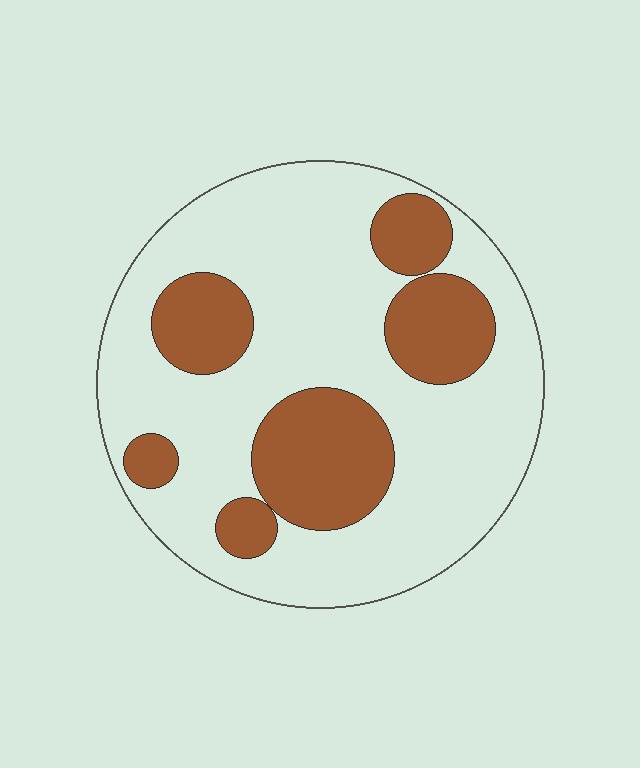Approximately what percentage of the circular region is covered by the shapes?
Approximately 30%.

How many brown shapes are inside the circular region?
6.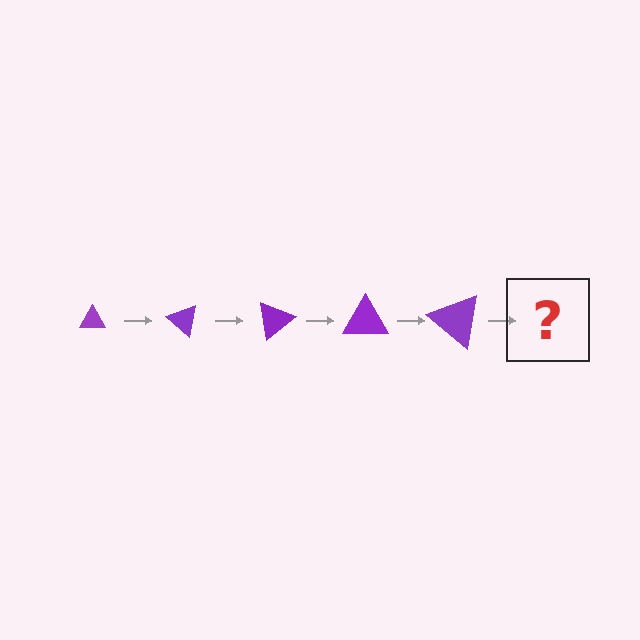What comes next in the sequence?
The next element should be a triangle, larger than the previous one and rotated 200 degrees from the start.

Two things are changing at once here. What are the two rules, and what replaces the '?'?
The two rules are that the triangle grows larger each step and it rotates 40 degrees each step. The '?' should be a triangle, larger than the previous one and rotated 200 degrees from the start.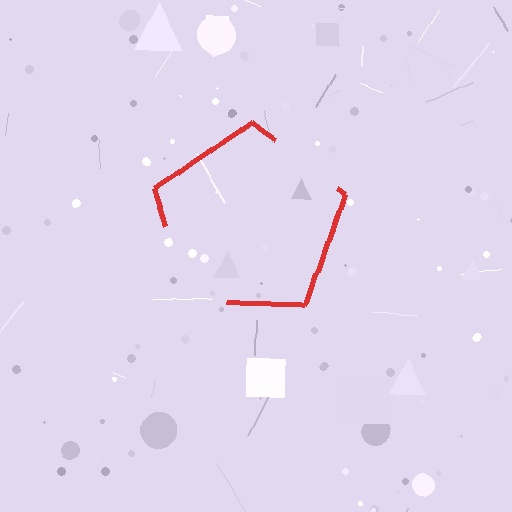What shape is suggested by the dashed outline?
The dashed outline suggests a pentagon.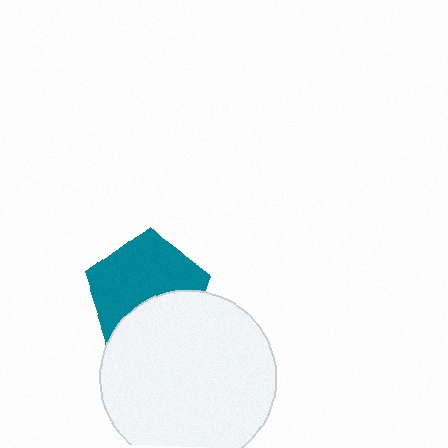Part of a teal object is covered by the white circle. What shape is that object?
It is a pentagon.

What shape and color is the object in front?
The object in front is a white circle.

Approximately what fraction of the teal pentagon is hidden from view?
Roughly 38% of the teal pentagon is hidden behind the white circle.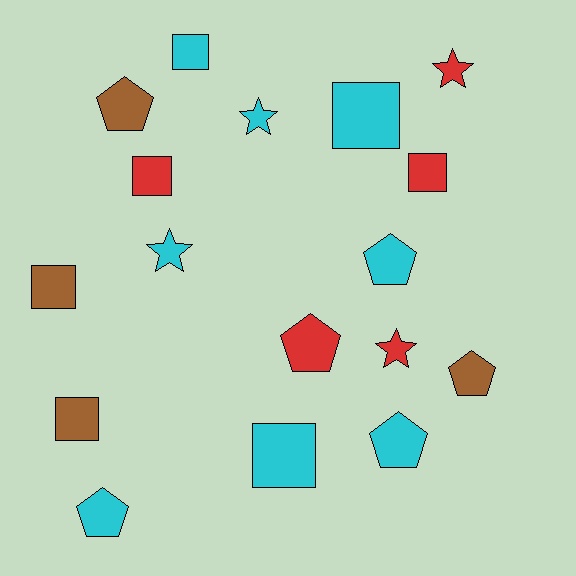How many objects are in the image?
There are 17 objects.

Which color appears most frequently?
Cyan, with 8 objects.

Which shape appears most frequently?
Square, with 7 objects.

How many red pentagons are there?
There is 1 red pentagon.